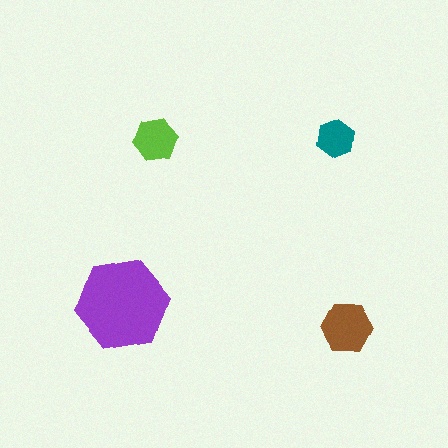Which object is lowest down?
The brown hexagon is bottommost.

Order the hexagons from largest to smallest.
the purple one, the brown one, the lime one, the teal one.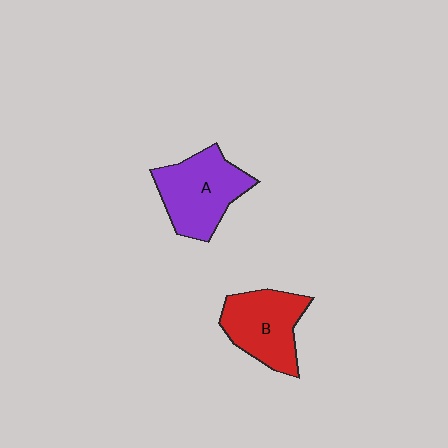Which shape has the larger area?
Shape A (purple).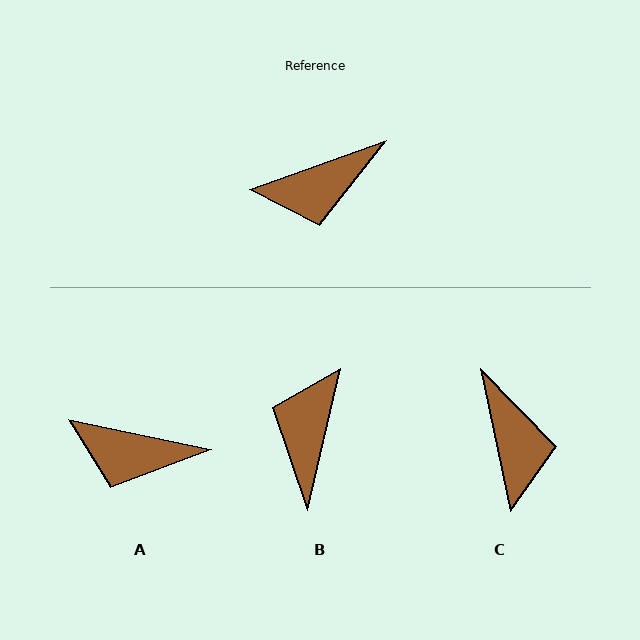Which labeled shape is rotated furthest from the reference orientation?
B, about 123 degrees away.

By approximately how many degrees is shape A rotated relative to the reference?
Approximately 31 degrees clockwise.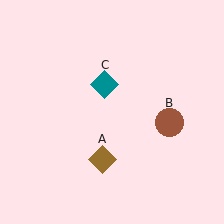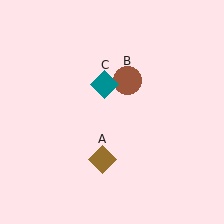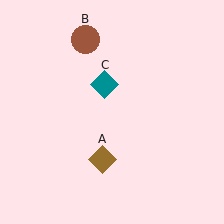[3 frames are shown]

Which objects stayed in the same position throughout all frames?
Brown diamond (object A) and teal diamond (object C) remained stationary.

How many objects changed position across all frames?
1 object changed position: brown circle (object B).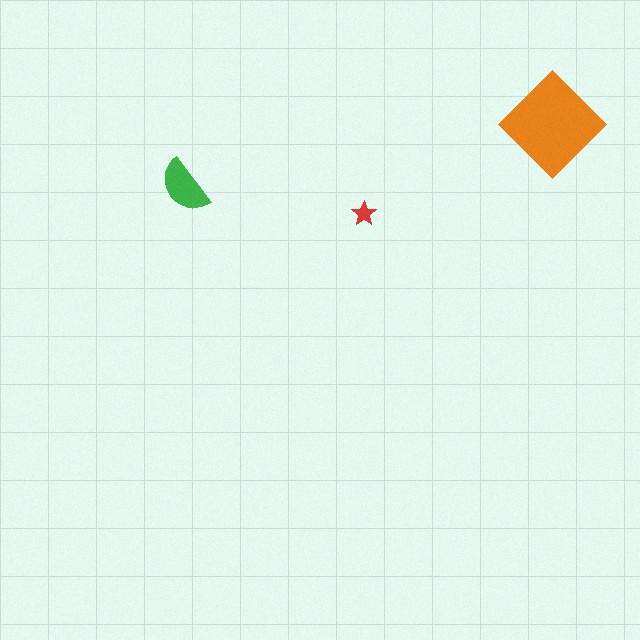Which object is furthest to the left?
The green semicircle is leftmost.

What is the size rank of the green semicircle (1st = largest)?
2nd.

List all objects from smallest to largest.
The red star, the green semicircle, the orange diamond.